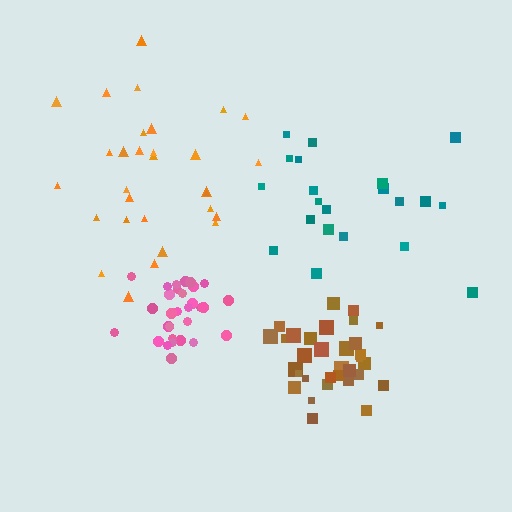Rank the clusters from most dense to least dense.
pink, brown, teal, orange.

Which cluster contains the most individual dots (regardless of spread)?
Brown (34).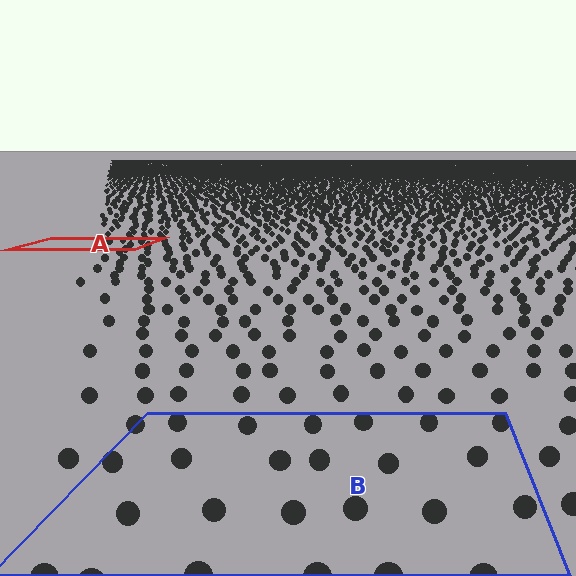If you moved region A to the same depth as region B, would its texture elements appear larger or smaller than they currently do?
They would appear larger. At a closer depth, the same texture elements are projected at a bigger on-screen size.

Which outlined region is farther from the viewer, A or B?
Region A is farther from the viewer — the texture elements inside it appear smaller and more densely packed.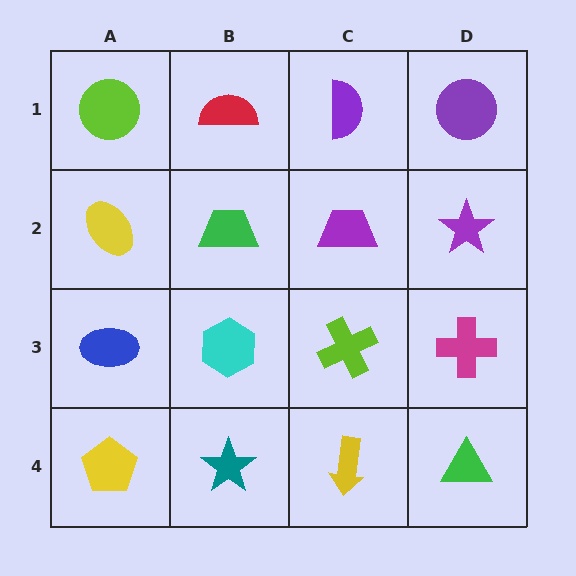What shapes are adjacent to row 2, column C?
A purple semicircle (row 1, column C), a lime cross (row 3, column C), a green trapezoid (row 2, column B), a purple star (row 2, column D).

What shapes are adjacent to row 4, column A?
A blue ellipse (row 3, column A), a teal star (row 4, column B).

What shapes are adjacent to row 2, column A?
A lime circle (row 1, column A), a blue ellipse (row 3, column A), a green trapezoid (row 2, column B).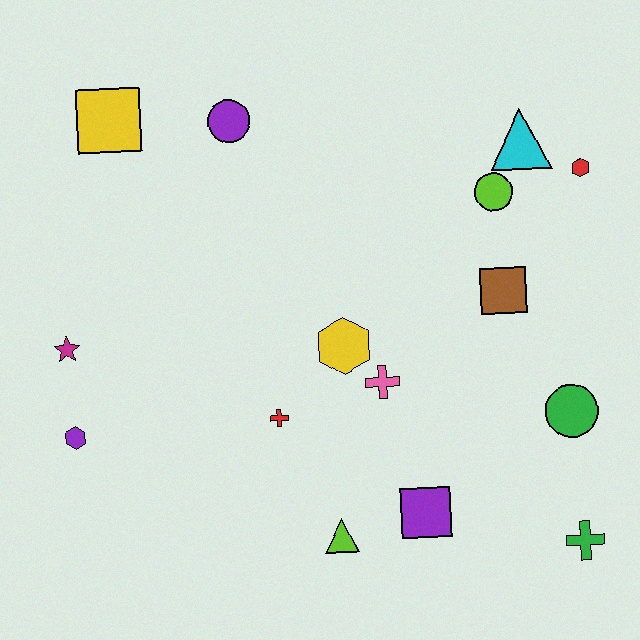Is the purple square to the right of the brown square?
No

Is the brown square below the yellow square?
Yes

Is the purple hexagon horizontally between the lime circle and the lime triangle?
No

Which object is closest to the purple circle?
The yellow square is closest to the purple circle.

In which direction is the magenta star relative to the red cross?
The magenta star is to the left of the red cross.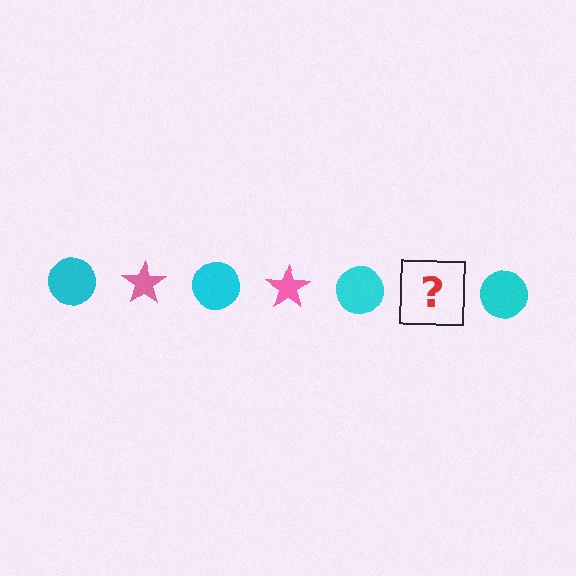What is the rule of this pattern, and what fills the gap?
The rule is that the pattern alternates between cyan circle and pink star. The gap should be filled with a pink star.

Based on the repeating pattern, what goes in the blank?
The blank should be a pink star.